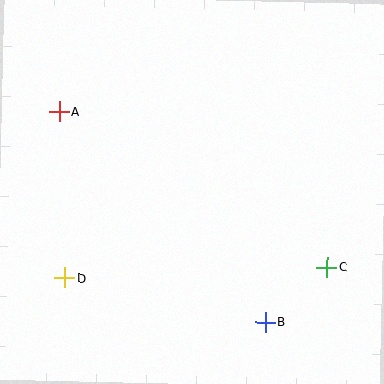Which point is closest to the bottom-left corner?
Point D is closest to the bottom-left corner.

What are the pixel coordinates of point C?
Point C is at (327, 267).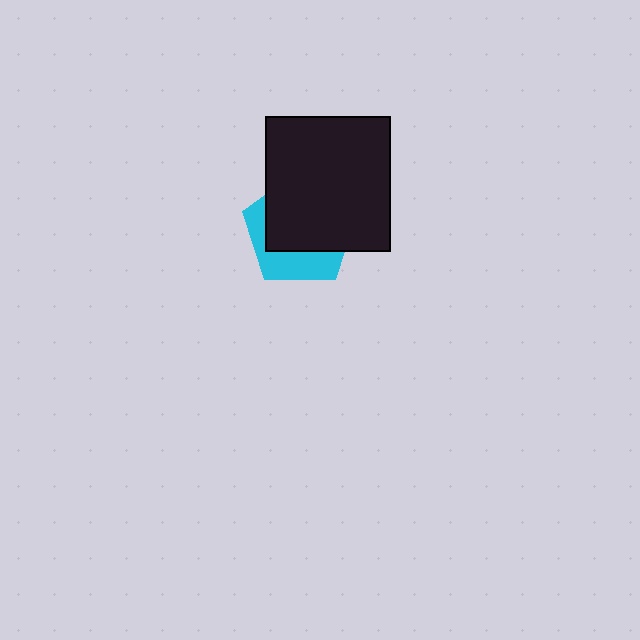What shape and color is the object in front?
The object in front is a black rectangle.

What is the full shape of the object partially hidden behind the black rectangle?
The partially hidden object is a cyan pentagon.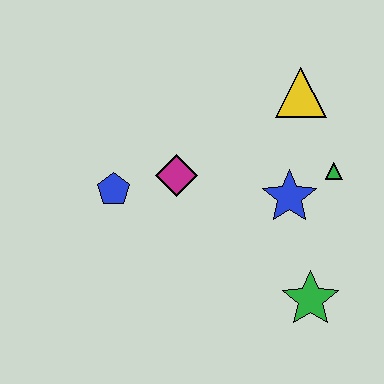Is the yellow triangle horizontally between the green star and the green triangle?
No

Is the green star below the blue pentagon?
Yes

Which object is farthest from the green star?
The blue pentagon is farthest from the green star.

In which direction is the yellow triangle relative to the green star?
The yellow triangle is above the green star.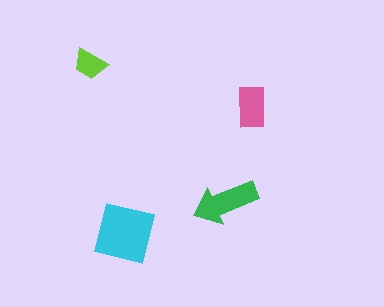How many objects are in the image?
There are 4 objects in the image.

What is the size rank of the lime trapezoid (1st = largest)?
4th.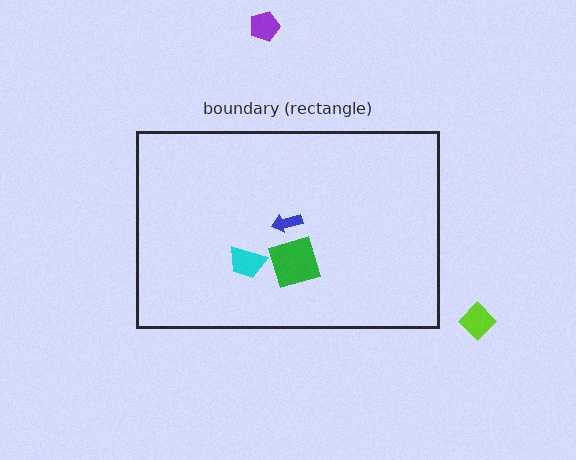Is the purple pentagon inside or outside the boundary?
Outside.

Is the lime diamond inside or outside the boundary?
Outside.